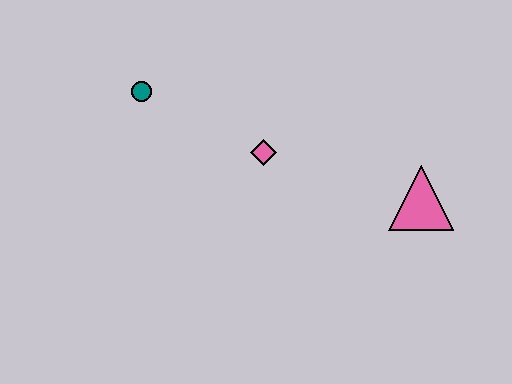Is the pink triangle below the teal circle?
Yes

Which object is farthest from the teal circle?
The pink triangle is farthest from the teal circle.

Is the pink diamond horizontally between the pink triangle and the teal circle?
Yes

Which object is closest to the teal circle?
The pink diamond is closest to the teal circle.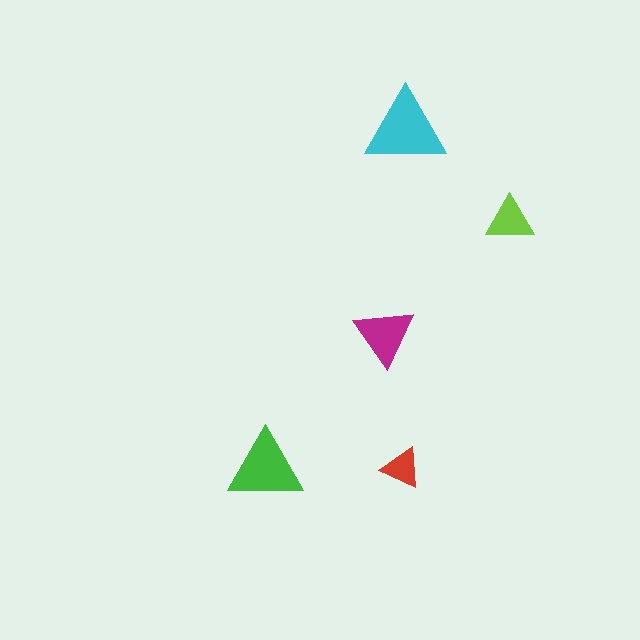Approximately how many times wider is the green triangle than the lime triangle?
About 1.5 times wider.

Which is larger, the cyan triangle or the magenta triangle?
The cyan one.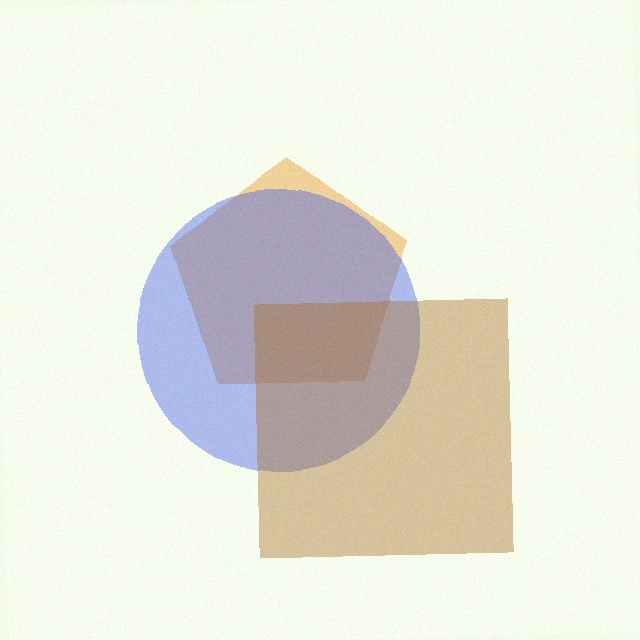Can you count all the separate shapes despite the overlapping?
Yes, there are 3 separate shapes.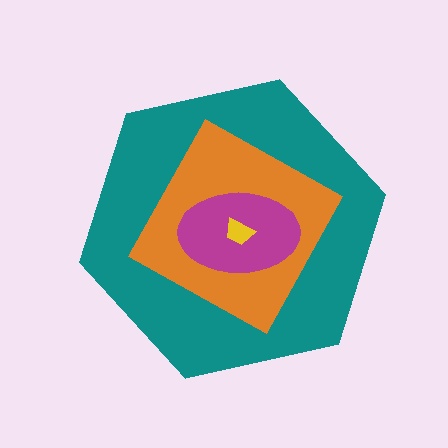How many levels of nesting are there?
4.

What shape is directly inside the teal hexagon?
The orange square.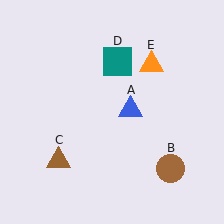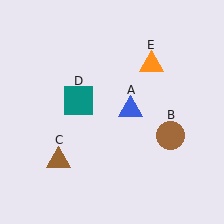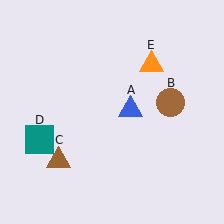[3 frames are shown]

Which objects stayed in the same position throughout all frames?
Blue triangle (object A) and brown triangle (object C) and orange triangle (object E) remained stationary.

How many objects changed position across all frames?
2 objects changed position: brown circle (object B), teal square (object D).